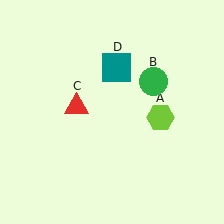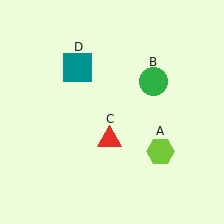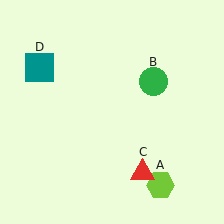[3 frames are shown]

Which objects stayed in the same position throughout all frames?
Green circle (object B) remained stationary.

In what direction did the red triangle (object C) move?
The red triangle (object C) moved down and to the right.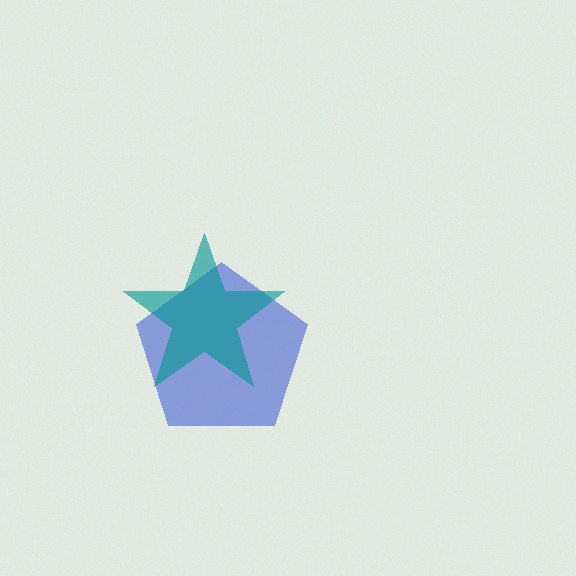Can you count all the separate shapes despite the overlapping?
Yes, there are 2 separate shapes.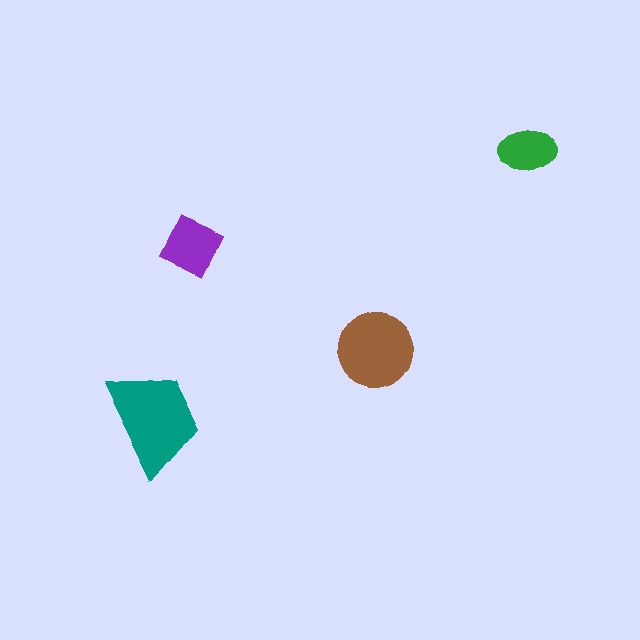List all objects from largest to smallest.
The teal trapezoid, the brown circle, the purple diamond, the green ellipse.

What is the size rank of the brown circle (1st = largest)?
2nd.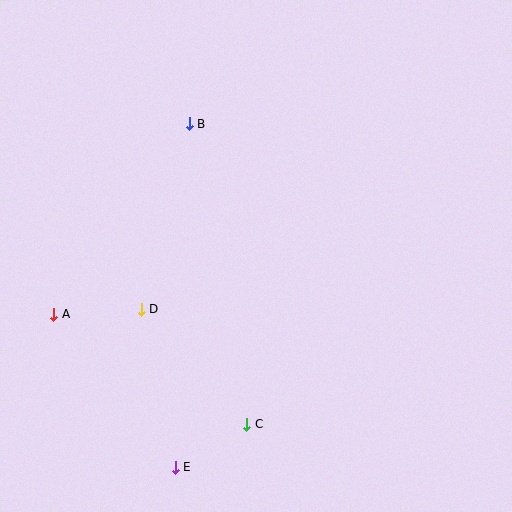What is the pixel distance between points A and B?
The distance between A and B is 234 pixels.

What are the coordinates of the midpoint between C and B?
The midpoint between C and B is at (218, 274).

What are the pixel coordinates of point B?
Point B is at (189, 124).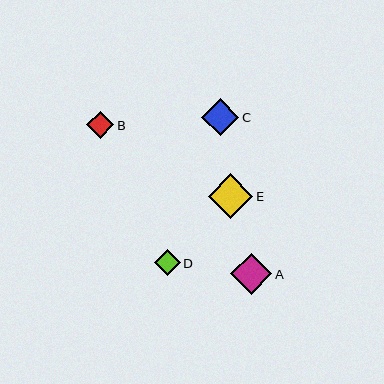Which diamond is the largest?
Diamond E is the largest with a size of approximately 45 pixels.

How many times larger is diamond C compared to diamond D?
Diamond C is approximately 1.4 times the size of diamond D.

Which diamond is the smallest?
Diamond D is the smallest with a size of approximately 26 pixels.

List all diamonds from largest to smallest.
From largest to smallest: E, A, C, B, D.